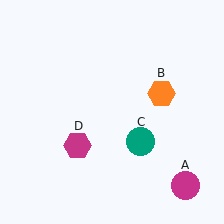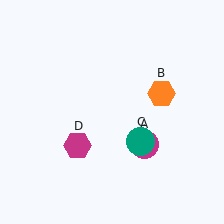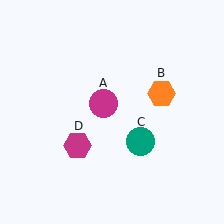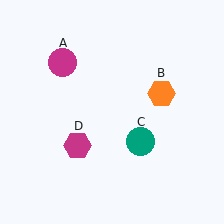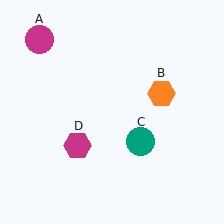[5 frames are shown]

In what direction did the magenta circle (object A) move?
The magenta circle (object A) moved up and to the left.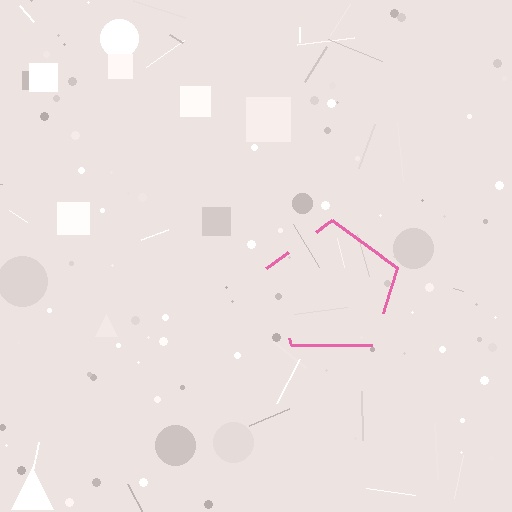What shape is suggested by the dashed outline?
The dashed outline suggests a pentagon.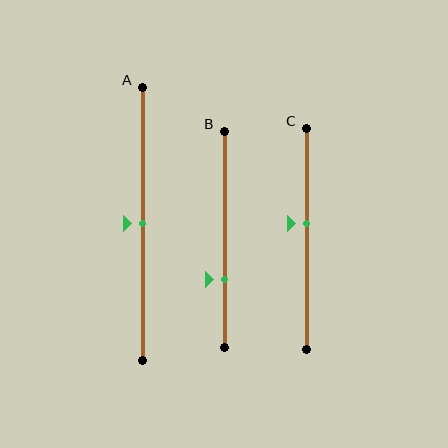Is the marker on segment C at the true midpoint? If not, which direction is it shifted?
No, the marker on segment C is shifted upward by about 7% of the segment length.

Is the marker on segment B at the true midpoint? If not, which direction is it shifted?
No, the marker on segment B is shifted downward by about 18% of the segment length.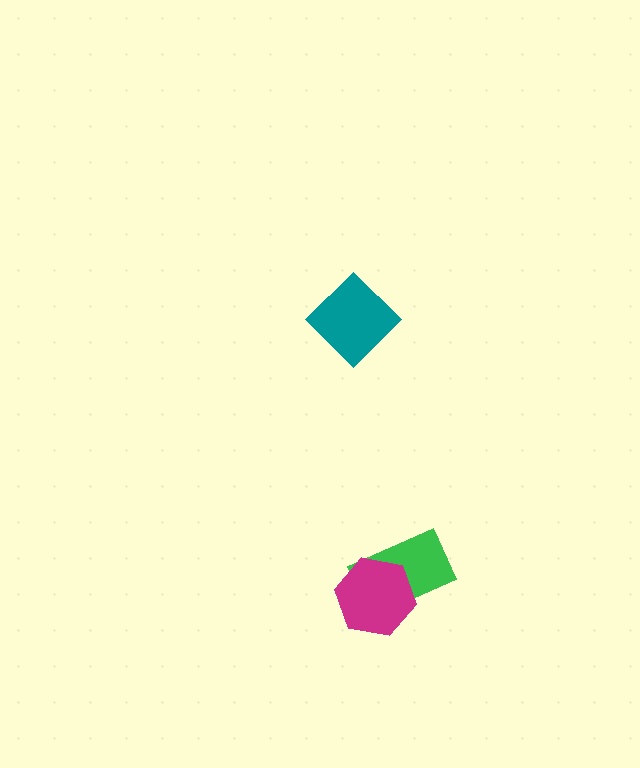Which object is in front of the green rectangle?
The magenta hexagon is in front of the green rectangle.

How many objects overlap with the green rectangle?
1 object overlaps with the green rectangle.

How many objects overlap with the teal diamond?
0 objects overlap with the teal diamond.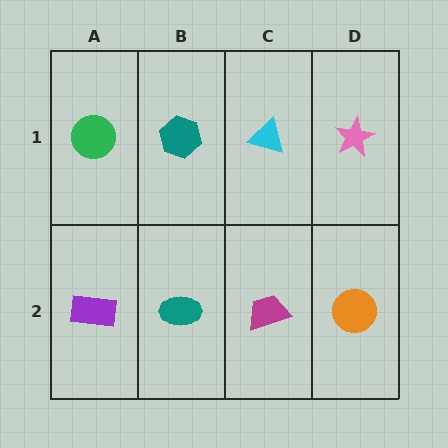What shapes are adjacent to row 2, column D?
A pink star (row 1, column D), a magenta trapezoid (row 2, column C).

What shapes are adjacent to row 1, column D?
An orange circle (row 2, column D), a cyan triangle (row 1, column C).